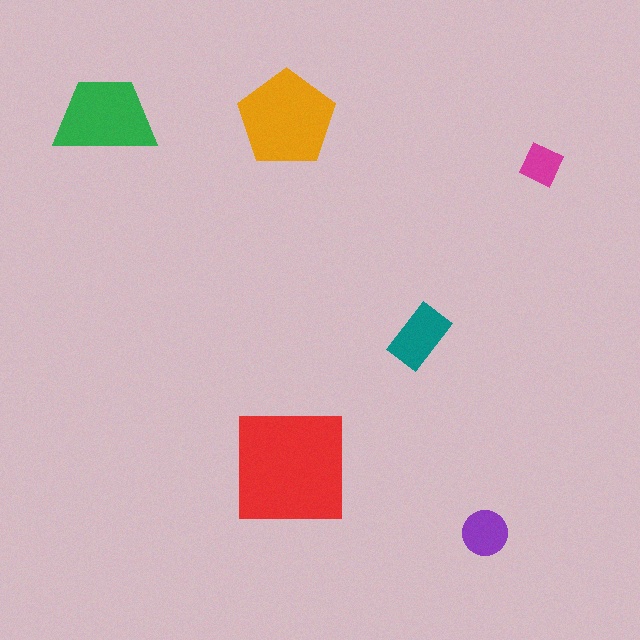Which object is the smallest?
The magenta diamond.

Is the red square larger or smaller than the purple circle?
Larger.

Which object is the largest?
The red square.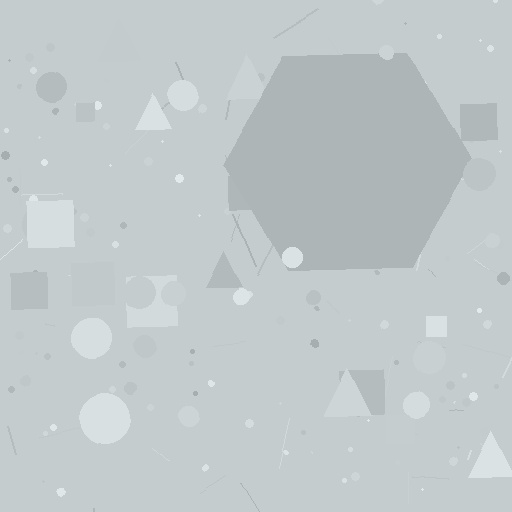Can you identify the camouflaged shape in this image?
The camouflaged shape is a hexagon.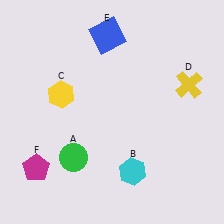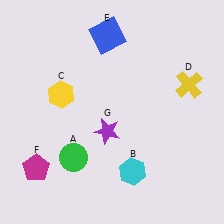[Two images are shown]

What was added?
A purple star (G) was added in Image 2.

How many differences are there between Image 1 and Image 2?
There is 1 difference between the two images.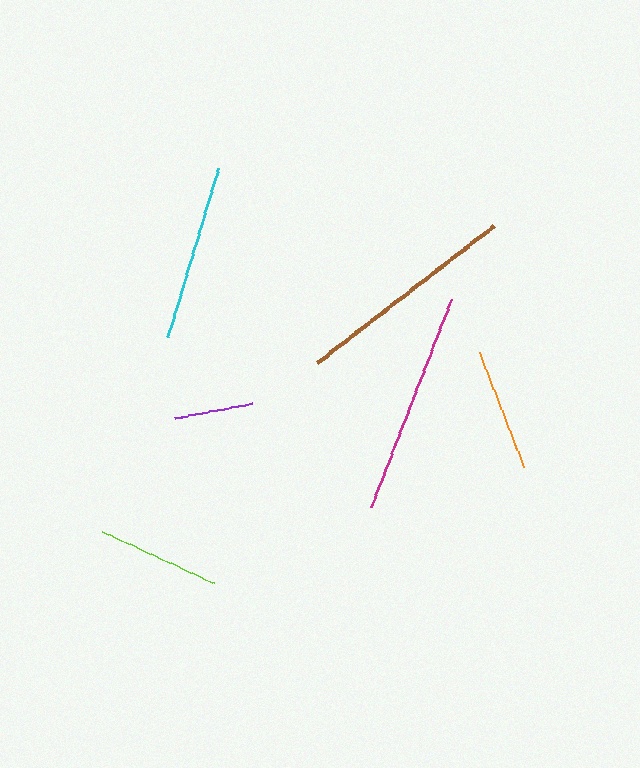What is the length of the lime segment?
The lime segment is approximately 123 pixels long.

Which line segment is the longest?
The brown line is the longest at approximately 223 pixels.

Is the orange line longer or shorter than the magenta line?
The magenta line is longer than the orange line.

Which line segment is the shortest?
The purple line is the shortest at approximately 78 pixels.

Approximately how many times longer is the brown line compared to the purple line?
The brown line is approximately 2.8 times the length of the purple line.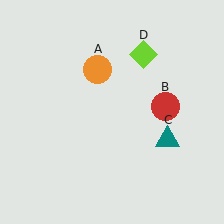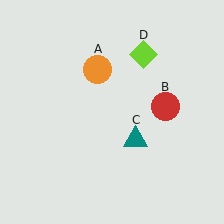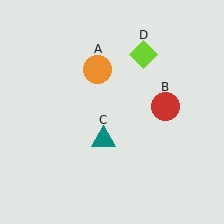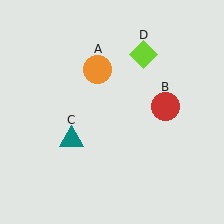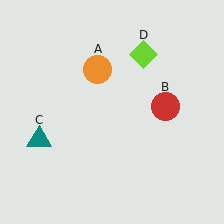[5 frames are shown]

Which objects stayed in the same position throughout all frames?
Orange circle (object A) and red circle (object B) and lime diamond (object D) remained stationary.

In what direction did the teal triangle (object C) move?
The teal triangle (object C) moved left.